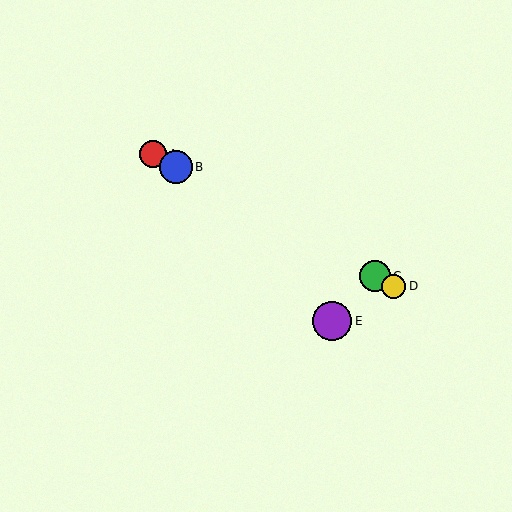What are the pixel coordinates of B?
Object B is at (176, 167).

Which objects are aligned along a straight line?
Objects A, B, C, D are aligned along a straight line.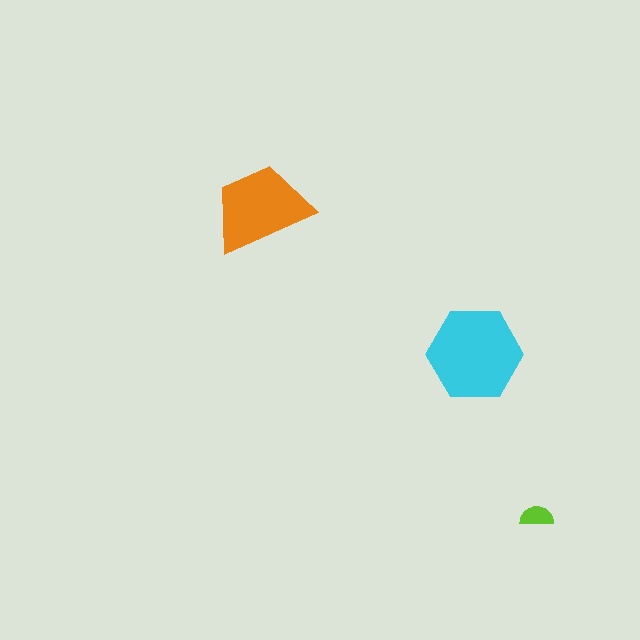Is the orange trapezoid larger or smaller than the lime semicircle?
Larger.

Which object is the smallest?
The lime semicircle.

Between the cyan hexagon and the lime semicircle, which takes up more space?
The cyan hexagon.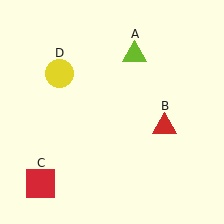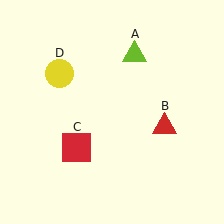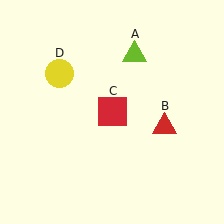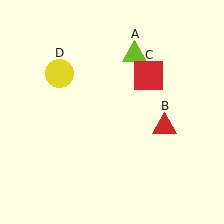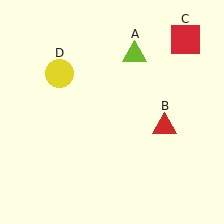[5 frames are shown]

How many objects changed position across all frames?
1 object changed position: red square (object C).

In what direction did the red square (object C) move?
The red square (object C) moved up and to the right.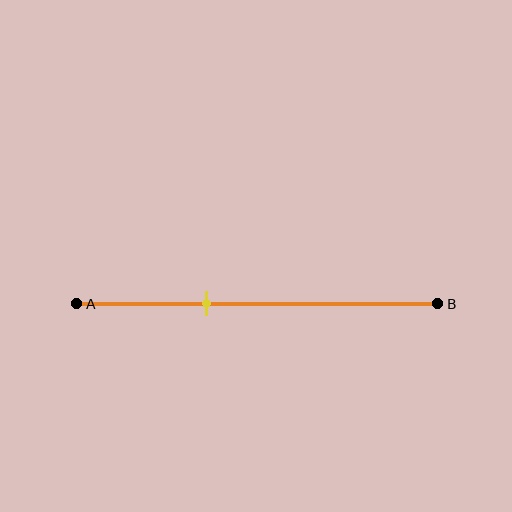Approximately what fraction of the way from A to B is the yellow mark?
The yellow mark is approximately 35% of the way from A to B.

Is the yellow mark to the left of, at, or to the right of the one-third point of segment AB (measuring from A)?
The yellow mark is approximately at the one-third point of segment AB.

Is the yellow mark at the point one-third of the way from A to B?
Yes, the mark is approximately at the one-third point.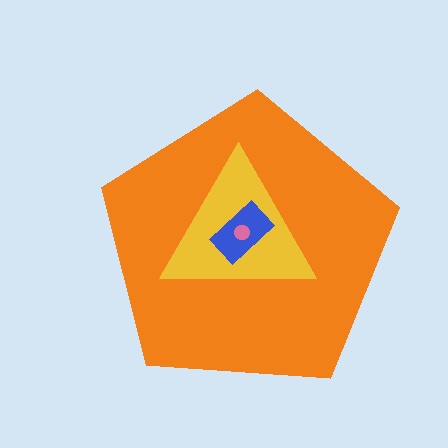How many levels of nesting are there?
4.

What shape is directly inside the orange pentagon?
The yellow triangle.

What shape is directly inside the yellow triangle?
The blue rectangle.